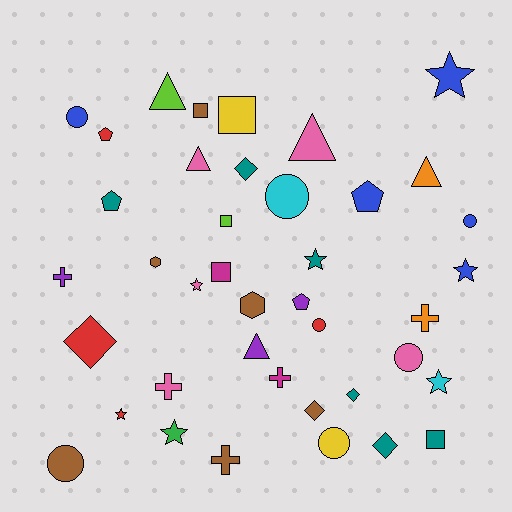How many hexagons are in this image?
There are 2 hexagons.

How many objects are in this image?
There are 40 objects.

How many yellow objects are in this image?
There are 2 yellow objects.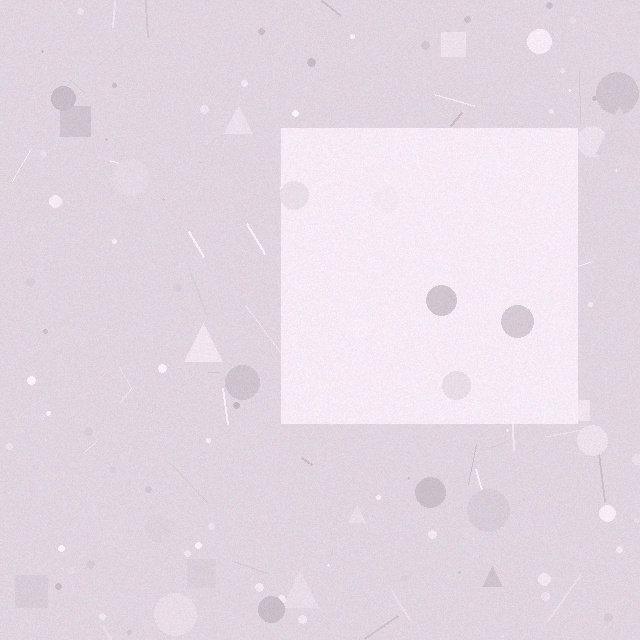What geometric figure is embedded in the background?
A square is embedded in the background.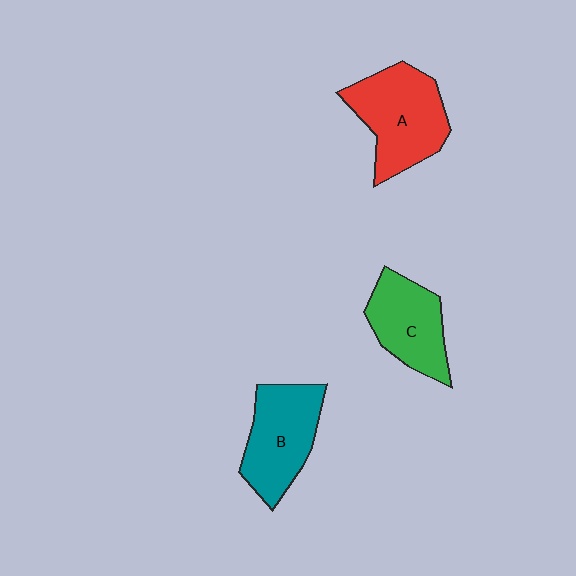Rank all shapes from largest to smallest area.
From largest to smallest: A (red), B (teal), C (green).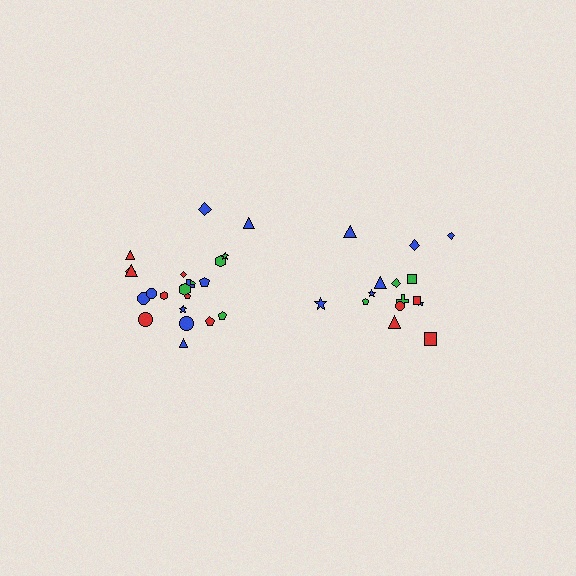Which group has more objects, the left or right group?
The left group.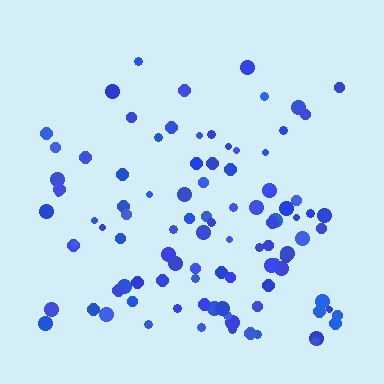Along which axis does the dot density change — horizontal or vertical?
Vertical.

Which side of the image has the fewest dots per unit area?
The top.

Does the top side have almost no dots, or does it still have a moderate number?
Still a moderate number, just noticeably fewer than the bottom.